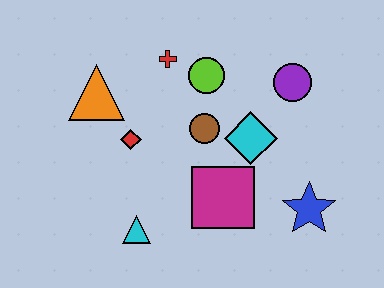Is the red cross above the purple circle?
Yes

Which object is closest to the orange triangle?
The red diamond is closest to the orange triangle.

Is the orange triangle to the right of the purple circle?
No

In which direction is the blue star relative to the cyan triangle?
The blue star is to the right of the cyan triangle.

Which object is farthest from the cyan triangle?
The purple circle is farthest from the cyan triangle.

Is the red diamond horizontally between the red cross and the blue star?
No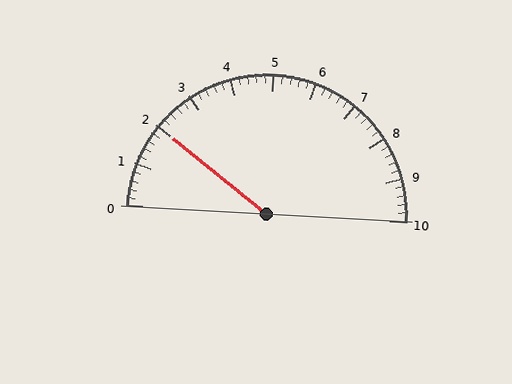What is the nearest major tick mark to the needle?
The nearest major tick mark is 2.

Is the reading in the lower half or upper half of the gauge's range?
The reading is in the lower half of the range (0 to 10).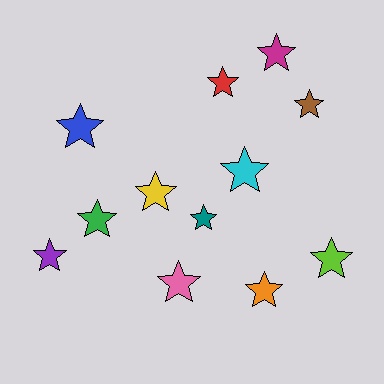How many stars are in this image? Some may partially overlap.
There are 12 stars.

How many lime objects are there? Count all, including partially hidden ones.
There is 1 lime object.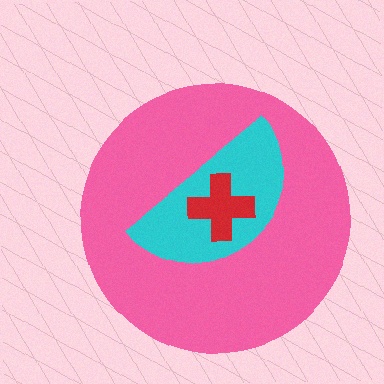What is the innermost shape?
The red cross.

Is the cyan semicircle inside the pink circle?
Yes.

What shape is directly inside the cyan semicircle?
The red cross.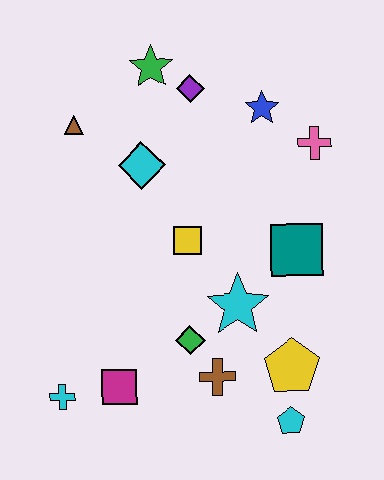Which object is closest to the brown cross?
The green diamond is closest to the brown cross.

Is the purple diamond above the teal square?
Yes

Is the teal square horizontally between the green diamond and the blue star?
No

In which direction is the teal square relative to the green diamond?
The teal square is to the right of the green diamond.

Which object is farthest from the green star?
The cyan pentagon is farthest from the green star.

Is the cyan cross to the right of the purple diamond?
No